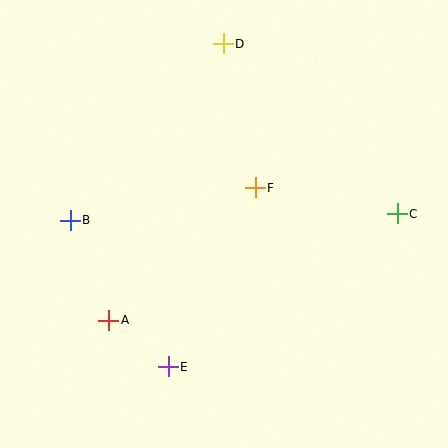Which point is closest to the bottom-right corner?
Point C is closest to the bottom-right corner.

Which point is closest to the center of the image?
Point F at (255, 188) is closest to the center.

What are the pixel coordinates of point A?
Point A is at (109, 320).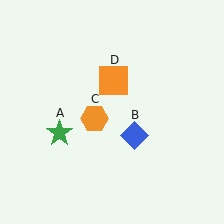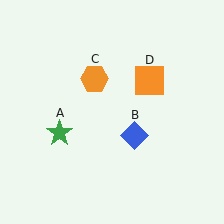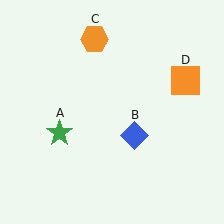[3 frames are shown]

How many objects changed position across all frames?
2 objects changed position: orange hexagon (object C), orange square (object D).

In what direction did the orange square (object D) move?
The orange square (object D) moved right.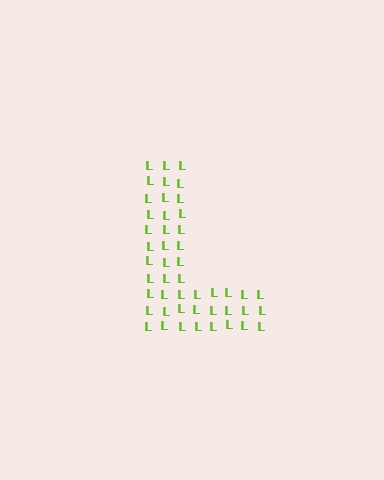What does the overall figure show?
The overall figure shows the letter L.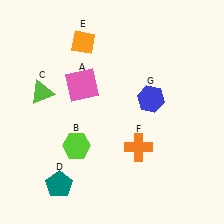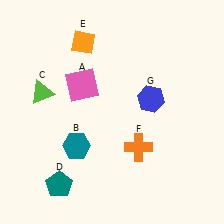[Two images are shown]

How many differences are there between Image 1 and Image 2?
There is 1 difference between the two images.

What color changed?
The hexagon (B) changed from lime in Image 1 to teal in Image 2.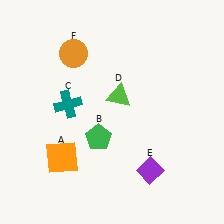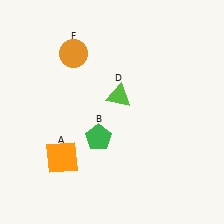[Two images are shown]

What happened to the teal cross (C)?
The teal cross (C) was removed in Image 2. It was in the top-left area of Image 1.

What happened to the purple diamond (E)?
The purple diamond (E) was removed in Image 2. It was in the bottom-right area of Image 1.